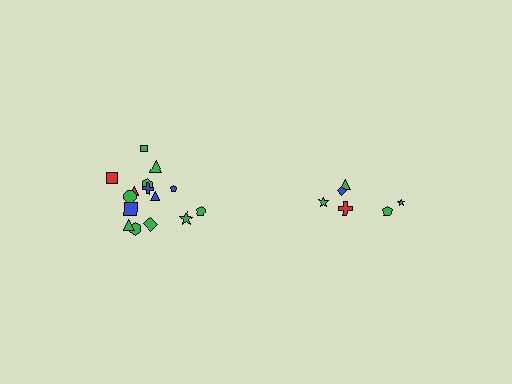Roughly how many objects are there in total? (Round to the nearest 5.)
Roughly 20 objects in total.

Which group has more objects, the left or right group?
The left group.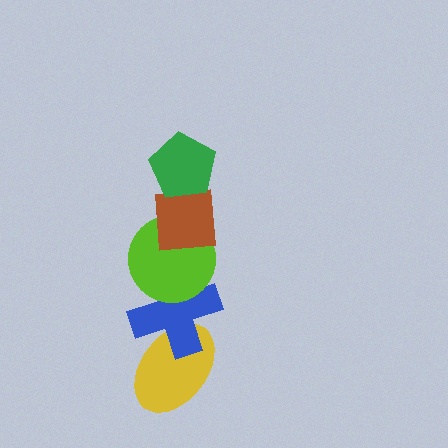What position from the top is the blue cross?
The blue cross is 4th from the top.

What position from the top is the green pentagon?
The green pentagon is 1st from the top.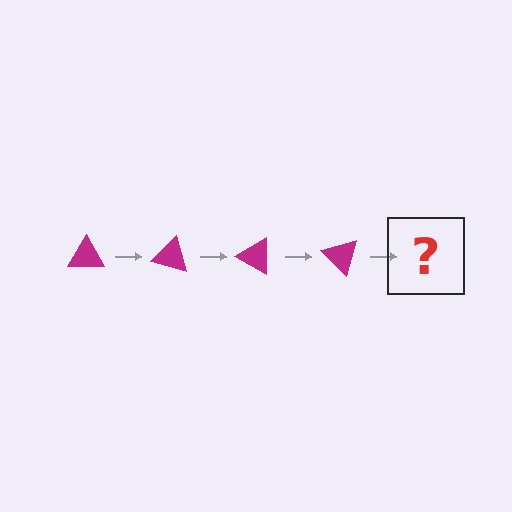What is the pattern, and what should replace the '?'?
The pattern is that the triangle rotates 15 degrees each step. The '?' should be a magenta triangle rotated 60 degrees.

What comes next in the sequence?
The next element should be a magenta triangle rotated 60 degrees.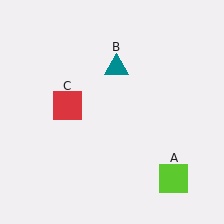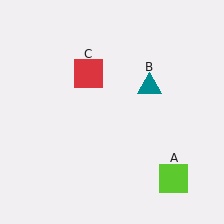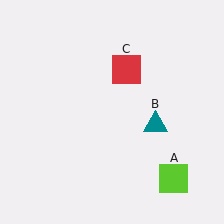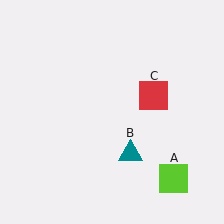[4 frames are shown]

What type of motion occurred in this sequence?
The teal triangle (object B), red square (object C) rotated clockwise around the center of the scene.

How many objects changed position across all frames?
2 objects changed position: teal triangle (object B), red square (object C).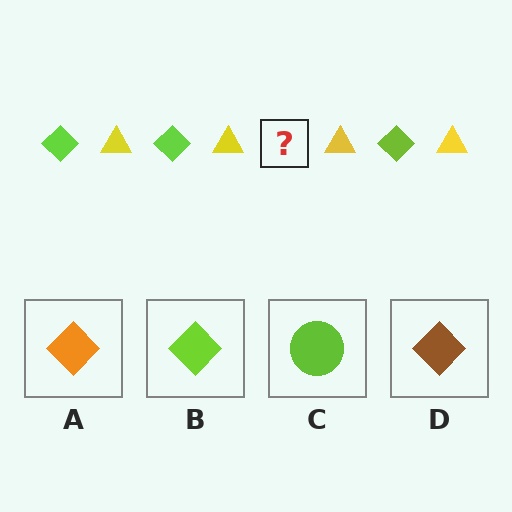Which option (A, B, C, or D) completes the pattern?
B.